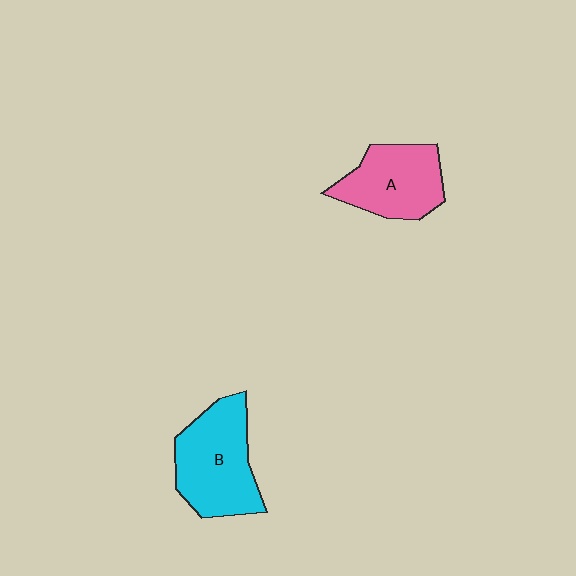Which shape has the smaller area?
Shape A (pink).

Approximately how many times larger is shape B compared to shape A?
Approximately 1.2 times.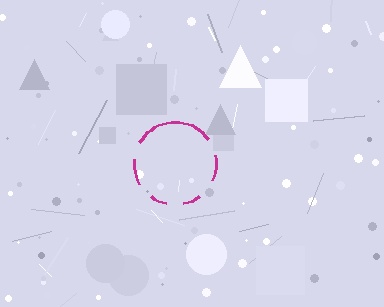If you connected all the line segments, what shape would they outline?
They would outline a circle.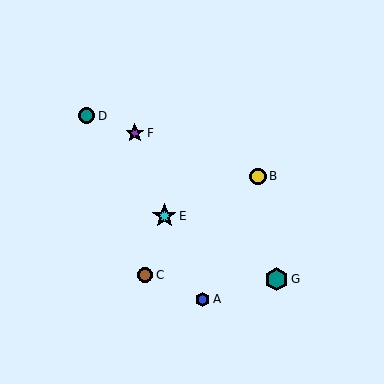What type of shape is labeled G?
Shape G is a teal hexagon.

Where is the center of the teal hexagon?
The center of the teal hexagon is at (277, 279).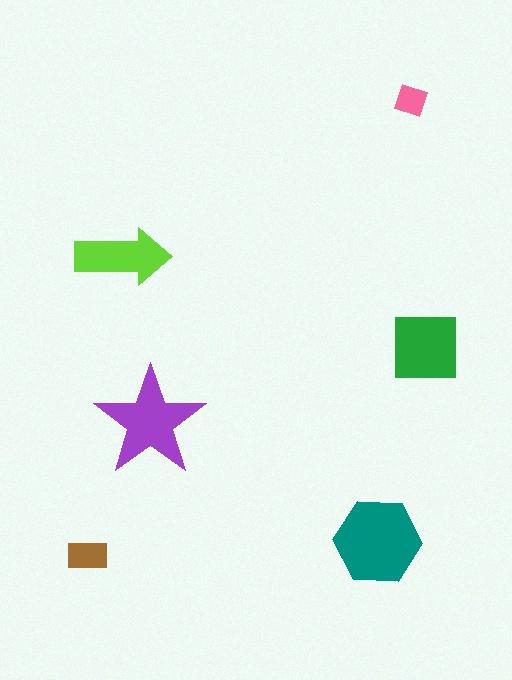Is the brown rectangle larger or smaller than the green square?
Smaller.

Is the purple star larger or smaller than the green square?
Larger.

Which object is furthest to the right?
The green square is rightmost.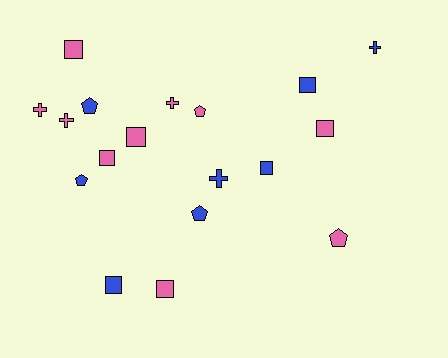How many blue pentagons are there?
There are 3 blue pentagons.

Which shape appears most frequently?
Square, with 8 objects.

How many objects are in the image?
There are 18 objects.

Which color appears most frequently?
Pink, with 10 objects.